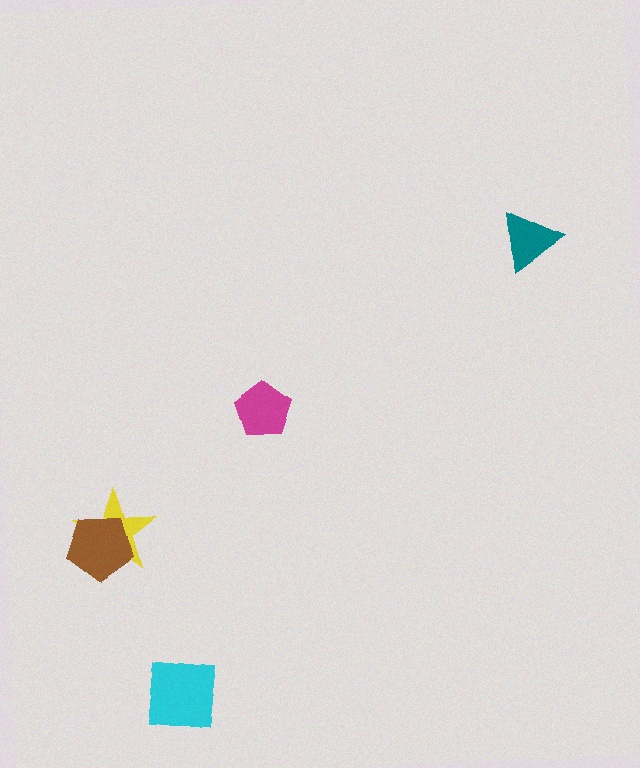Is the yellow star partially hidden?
Yes, it is partially covered by another shape.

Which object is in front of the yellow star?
The brown pentagon is in front of the yellow star.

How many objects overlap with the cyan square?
0 objects overlap with the cyan square.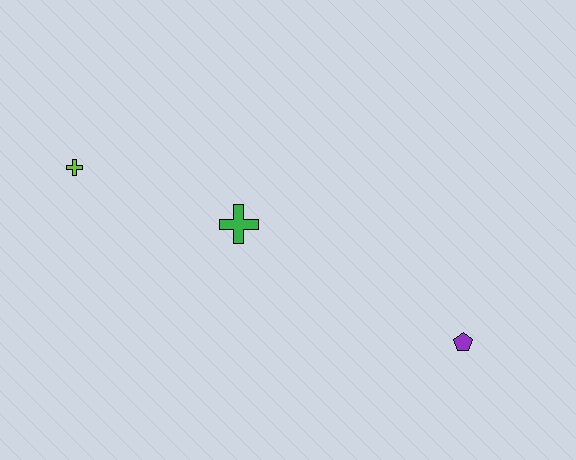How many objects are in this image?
There are 3 objects.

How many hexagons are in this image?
There are no hexagons.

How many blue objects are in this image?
There are no blue objects.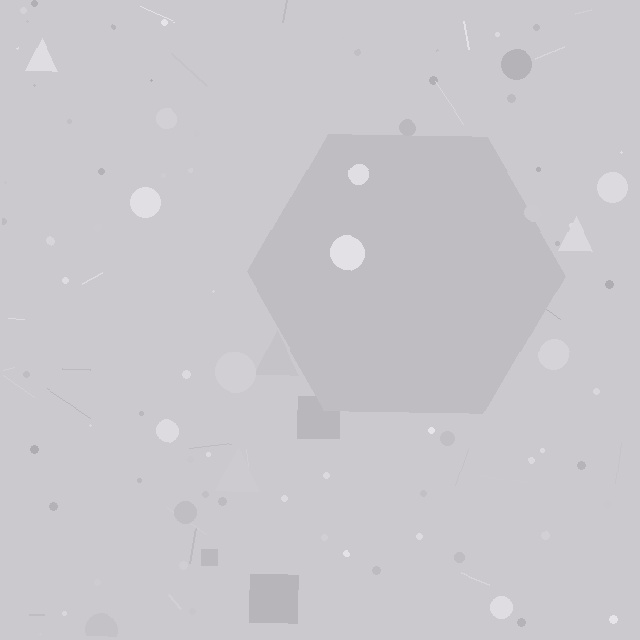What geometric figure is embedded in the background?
A hexagon is embedded in the background.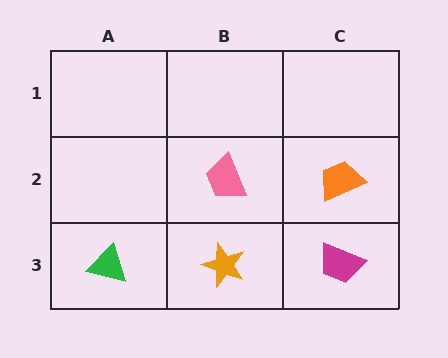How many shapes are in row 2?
2 shapes.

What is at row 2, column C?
An orange trapezoid.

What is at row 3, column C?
A magenta trapezoid.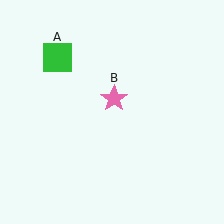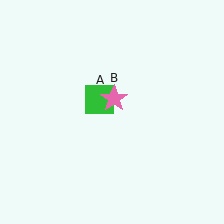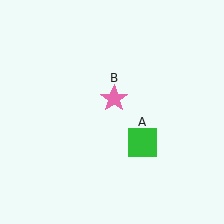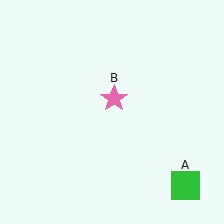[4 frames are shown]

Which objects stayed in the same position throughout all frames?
Pink star (object B) remained stationary.